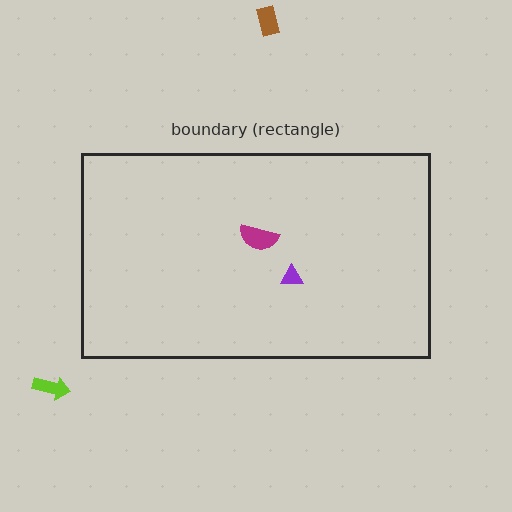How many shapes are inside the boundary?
2 inside, 2 outside.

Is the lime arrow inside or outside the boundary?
Outside.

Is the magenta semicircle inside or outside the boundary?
Inside.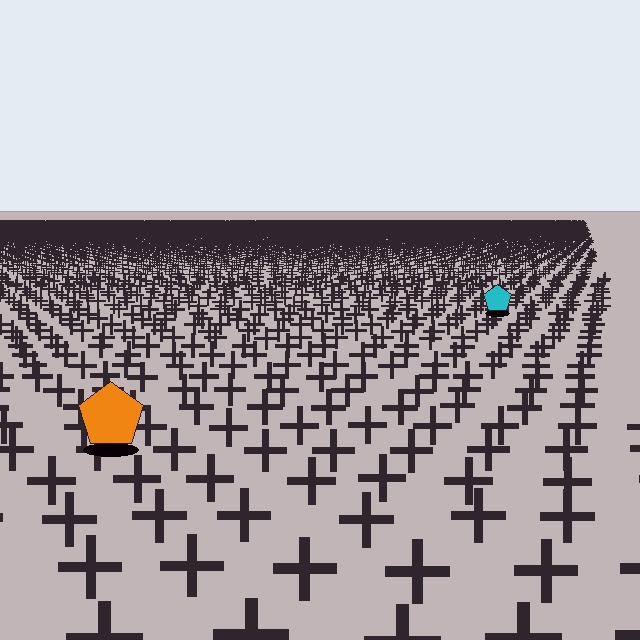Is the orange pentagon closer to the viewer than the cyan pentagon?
Yes. The orange pentagon is closer — you can tell from the texture gradient: the ground texture is coarser near it.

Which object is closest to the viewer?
The orange pentagon is closest. The texture marks near it are larger and more spread out.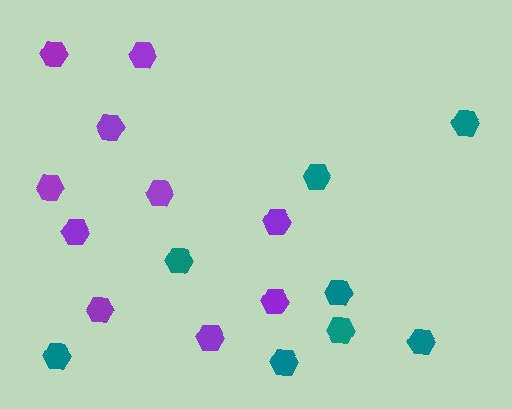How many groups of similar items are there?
There are 2 groups: one group of teal hexagons (8) and one group of purple hexagons (10).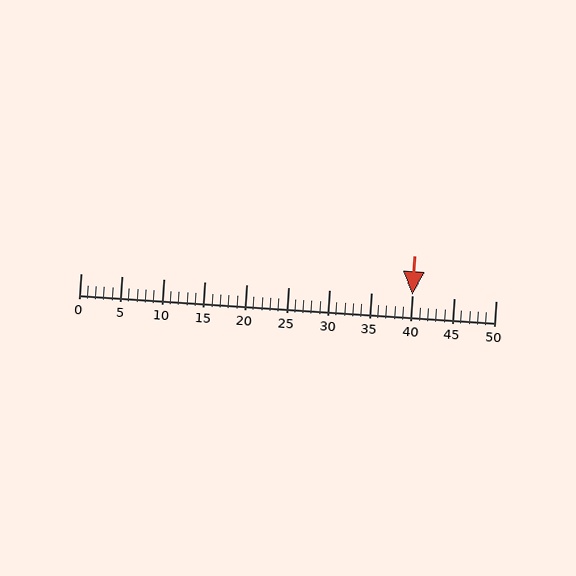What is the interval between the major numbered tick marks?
The major tick marks are spaced 5 units apart.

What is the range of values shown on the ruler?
The ruler shows values from 0 to 50.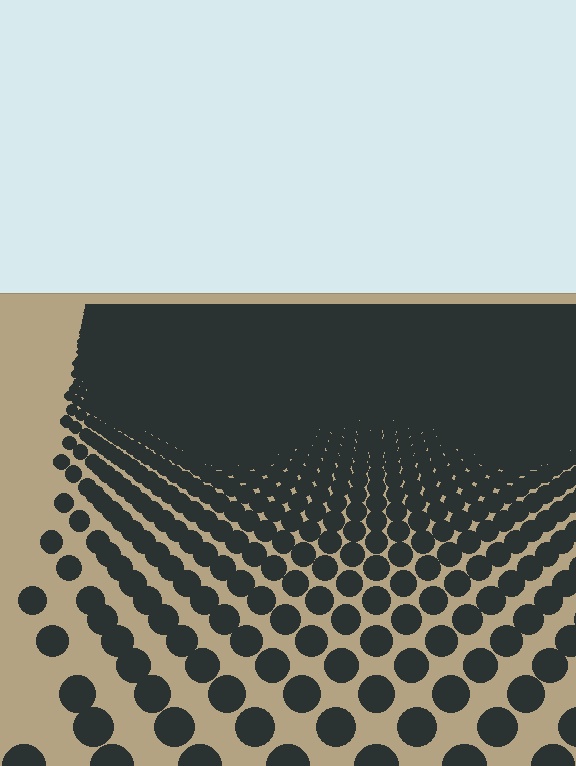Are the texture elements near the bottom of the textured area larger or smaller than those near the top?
Larger. Near the bottom, elements are closer to the viewer and appear at a bigger on-screen size.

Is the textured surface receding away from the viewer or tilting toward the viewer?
The surface is receding away from the viewer. Texture elements get smaller and denser toward the top.